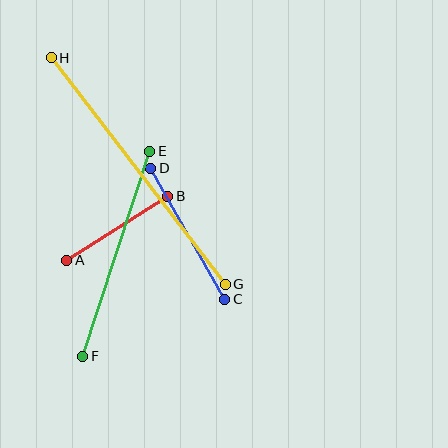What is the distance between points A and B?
The distance is approximately 119 pixels.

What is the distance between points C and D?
The distance is approximately 150 pixels.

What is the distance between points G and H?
The distance is approximately 286 pixels.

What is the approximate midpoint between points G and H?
The midpoint is at approximately (138, 171) pixels.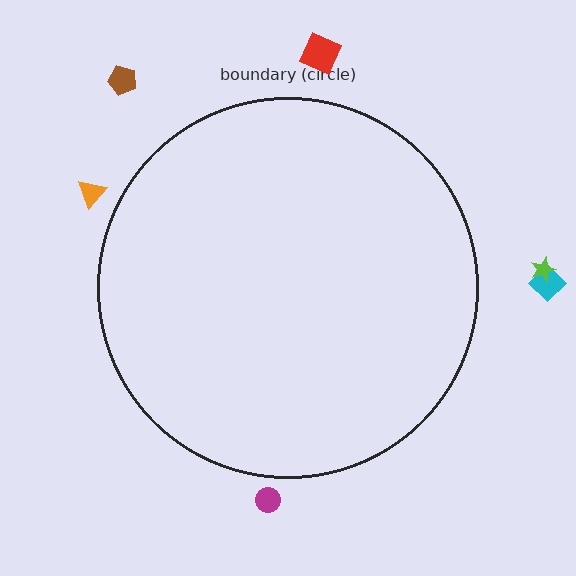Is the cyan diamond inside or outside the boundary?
Outside.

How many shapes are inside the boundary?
0 inside, 6 outside.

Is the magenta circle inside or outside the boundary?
Outside.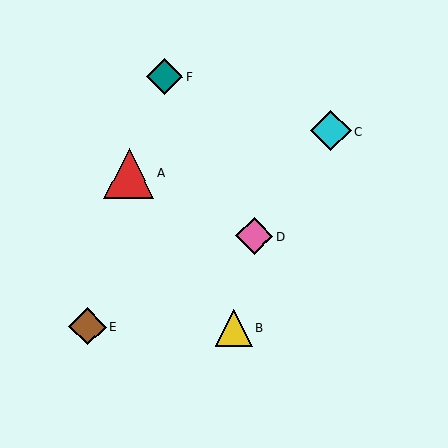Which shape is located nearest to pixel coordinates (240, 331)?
The yellow triangle (labeled B) at (233, 328) is nearest to that location.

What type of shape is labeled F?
Shape F is a teal diamond.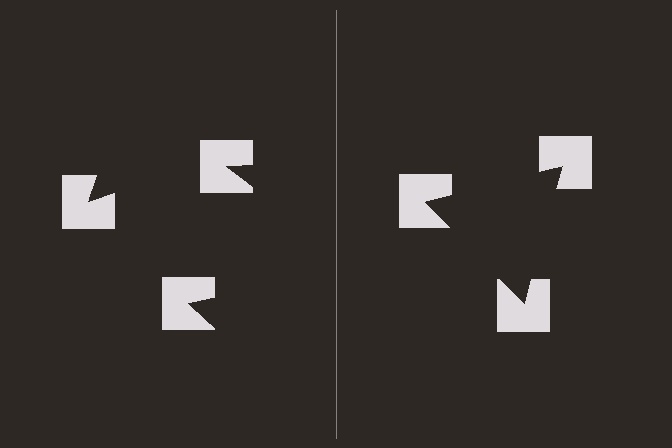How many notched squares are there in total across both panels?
6 — 3 on each side.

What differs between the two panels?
The notched squares are positioned identically on both sides; only the wedge orientations differ. On the right they align to a triangle; on the left they are misaligned.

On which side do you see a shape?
An illusory triangle appears on the right side. On the left side the wedge cuts are rotated, so no coherent shape forms.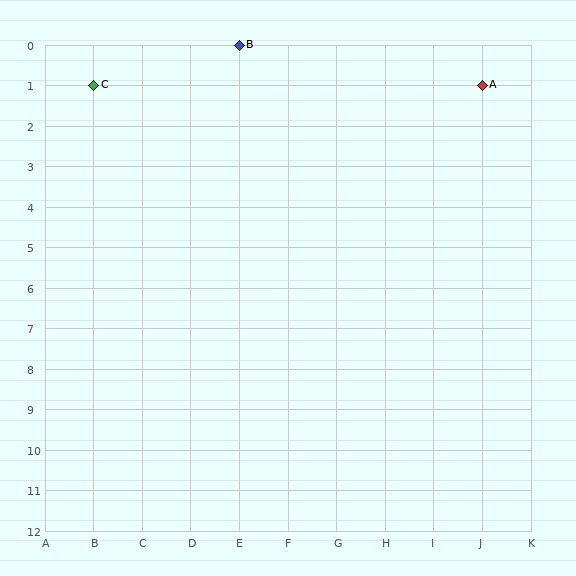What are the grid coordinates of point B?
Point B is at grid coordinates (E, 0).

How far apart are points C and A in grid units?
Points C and A are 8 columns apart.